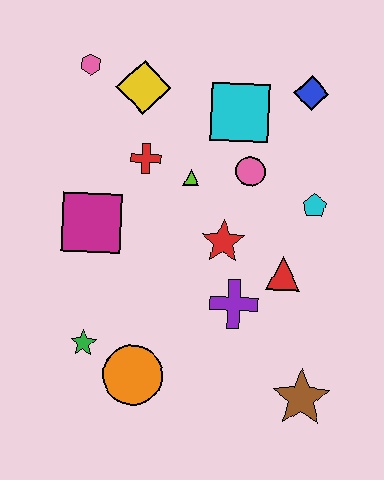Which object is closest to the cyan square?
The pink circle is closest to the cyan square.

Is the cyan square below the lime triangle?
No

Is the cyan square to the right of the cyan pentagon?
No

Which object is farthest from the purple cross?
The pink hexagon is farthest from the purple cross.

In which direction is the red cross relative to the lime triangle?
The red cross is to the left of the lime triangle.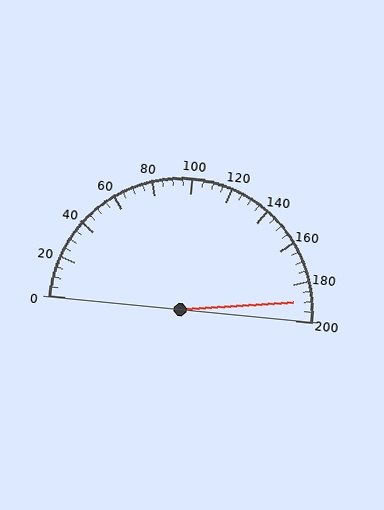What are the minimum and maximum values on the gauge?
The gauge ranges from 0 to 200.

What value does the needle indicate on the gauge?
The needle indicates approximately 190.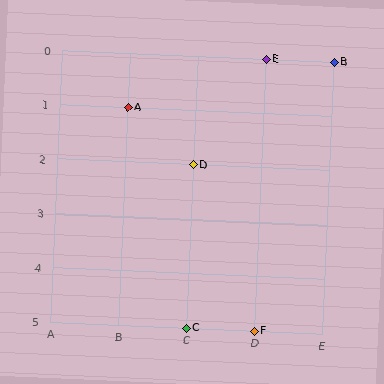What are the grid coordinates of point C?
Point C is at grid coordinates (C, 5).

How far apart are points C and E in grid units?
Points C and E are 1 column and 5 rows apart (about 5.1 grid units diagonally).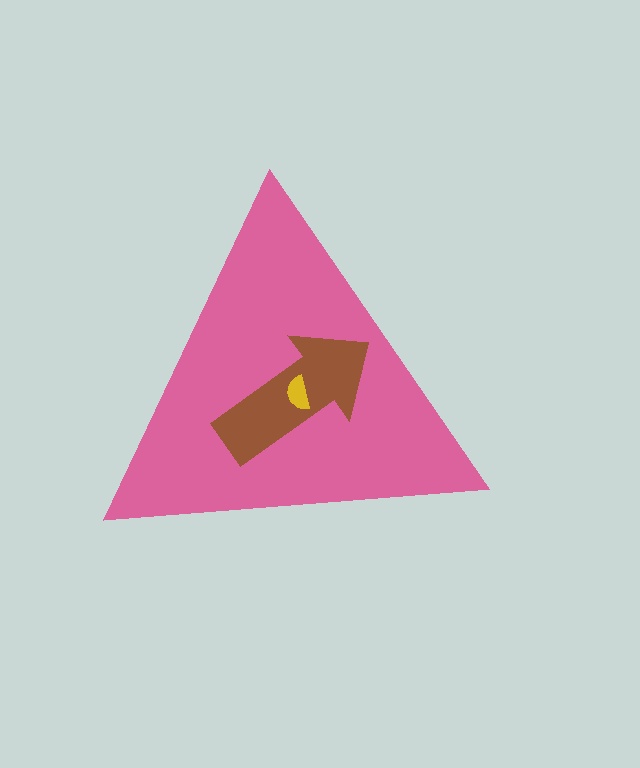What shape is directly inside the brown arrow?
The yellow semicircle.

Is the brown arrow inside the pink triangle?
Yes.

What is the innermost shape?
The yellow semicircle.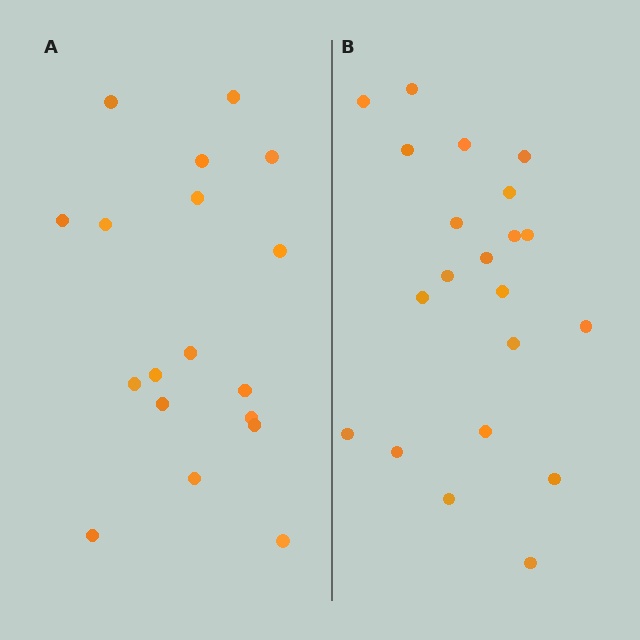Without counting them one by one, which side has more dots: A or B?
Region B (the right region) has more dots.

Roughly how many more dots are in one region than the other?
Region B has just a few more — roughly 2 or 3 more dots than region A.